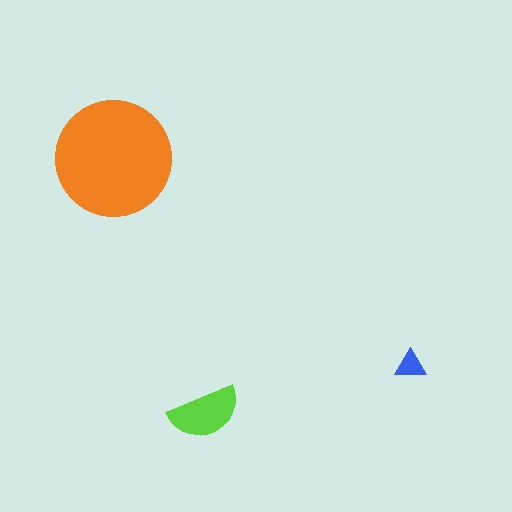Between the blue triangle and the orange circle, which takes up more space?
The orange circle.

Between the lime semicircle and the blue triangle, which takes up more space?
The lime semicircle.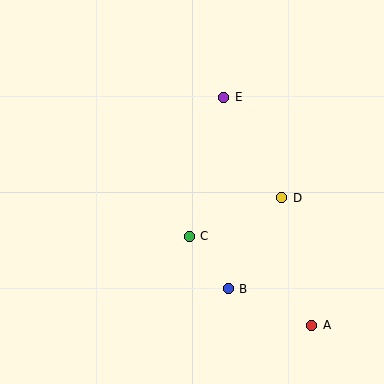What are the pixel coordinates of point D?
Point D is at (282, 198).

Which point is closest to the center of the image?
Point C at (189, 236) is closest to the center.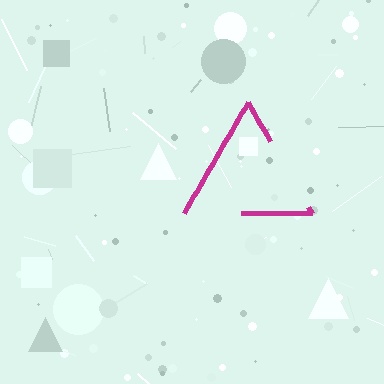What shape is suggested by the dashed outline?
The dashed outline suggests a triangle.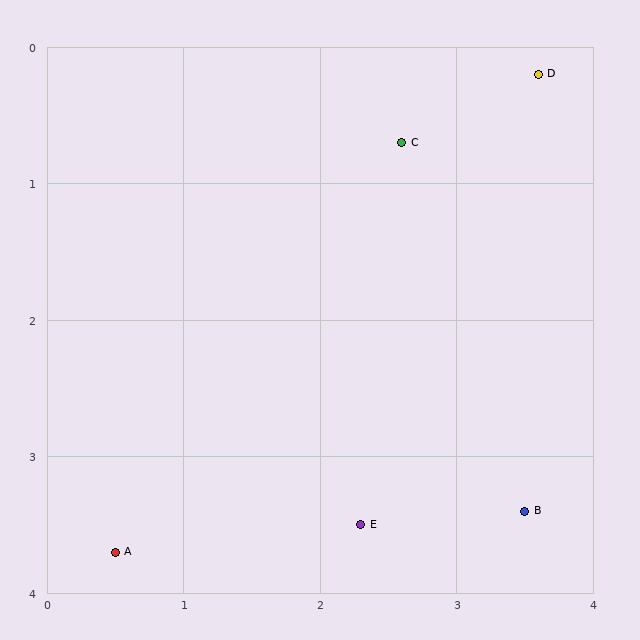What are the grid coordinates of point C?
Point C is at approximately (2.6, 0.7).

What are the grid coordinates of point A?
Point A is at approximately (0.5, 3.7).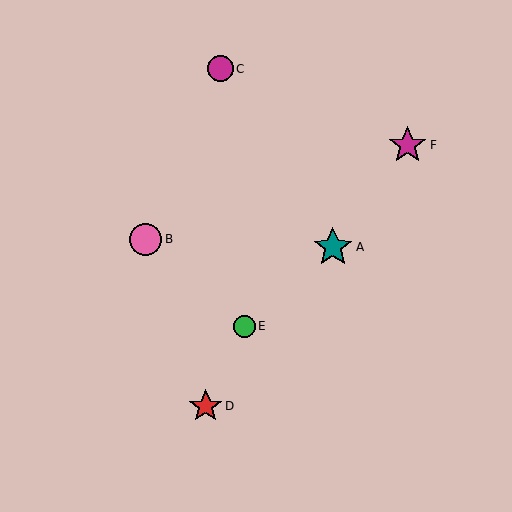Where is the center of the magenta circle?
The center of the magenta circle is at (220, 69).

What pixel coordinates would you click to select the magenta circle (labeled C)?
Click at (220, 69) to select the magenta circle C.